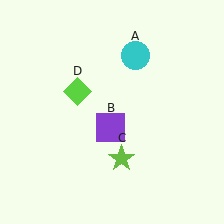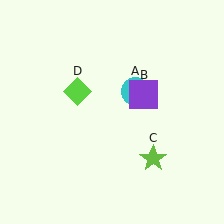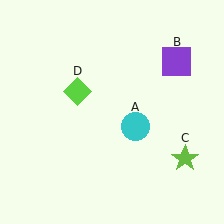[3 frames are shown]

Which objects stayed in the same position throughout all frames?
Lime diamond (object D) remained stationary.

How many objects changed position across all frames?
3 objects changed position: cyan circle (object A), purple square (object B), lime star (object C).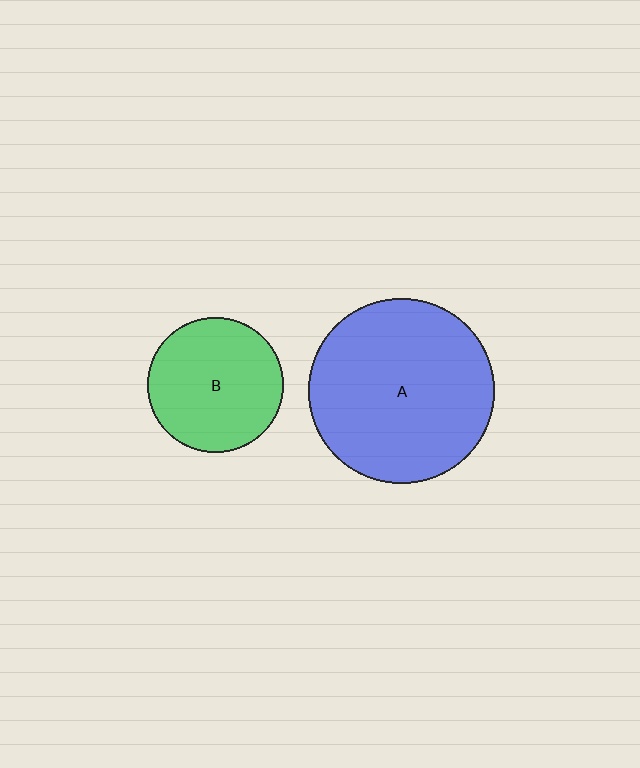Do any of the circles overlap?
No, none of the circles overlap.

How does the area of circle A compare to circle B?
Approximately 1.9 times.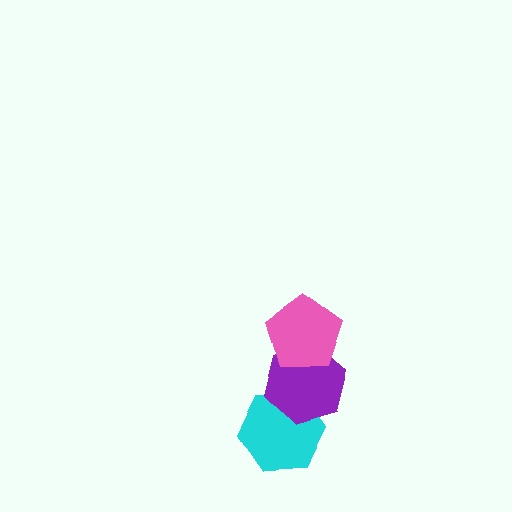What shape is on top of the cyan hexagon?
The purple hexagon is on top of the cyan hexagon.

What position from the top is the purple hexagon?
The purple hexagon is 2nd from the top.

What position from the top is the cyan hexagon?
The cyan hexagon is 3rd from the top.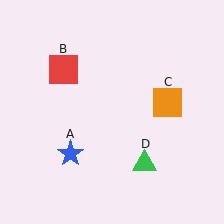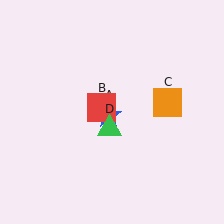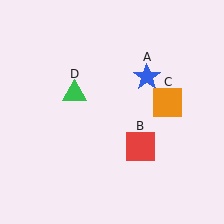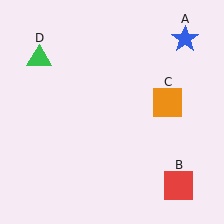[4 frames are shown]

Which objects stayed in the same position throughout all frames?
Orange square (object C) remained stationary.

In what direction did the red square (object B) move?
The red square (object B) moved down and to the right.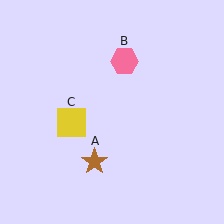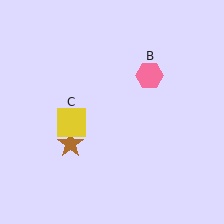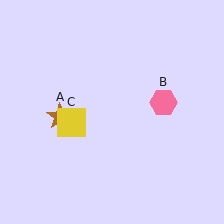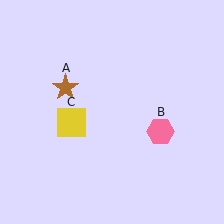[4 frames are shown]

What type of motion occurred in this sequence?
The brown star (object A), pink hexagon (object B) rotated clockwise around the center of the scene.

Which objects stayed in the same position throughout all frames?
Yellow square (object C) remained stationary.